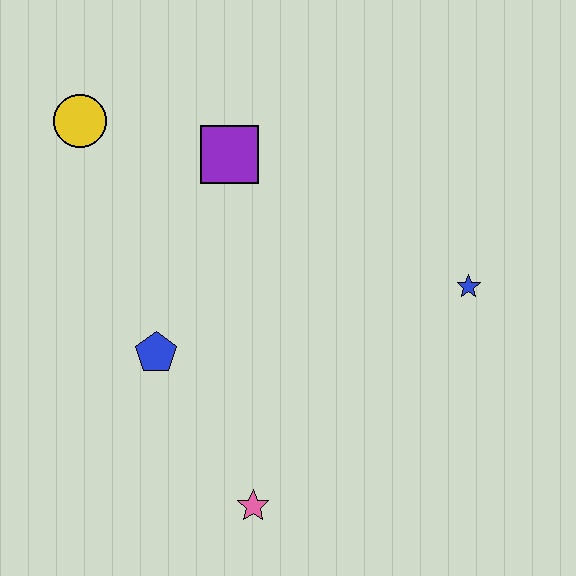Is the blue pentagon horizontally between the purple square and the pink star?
No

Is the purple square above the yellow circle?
No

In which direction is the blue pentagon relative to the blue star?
The blue pentagon is to the left of the blue star.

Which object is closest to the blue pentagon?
The pink star is closest to the blue pentagon.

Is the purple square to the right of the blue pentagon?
Yes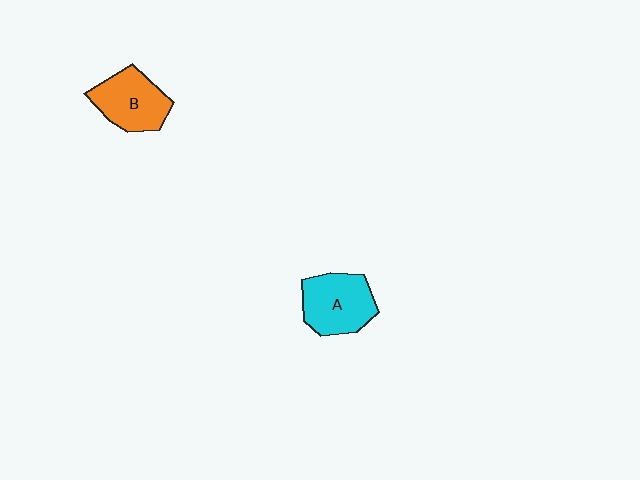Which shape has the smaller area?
Shape B (orange).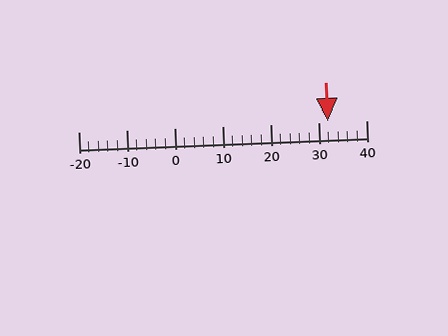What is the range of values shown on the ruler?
The ruler shows values from -20 to 40.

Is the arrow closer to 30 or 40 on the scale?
The arrow is closer to 30.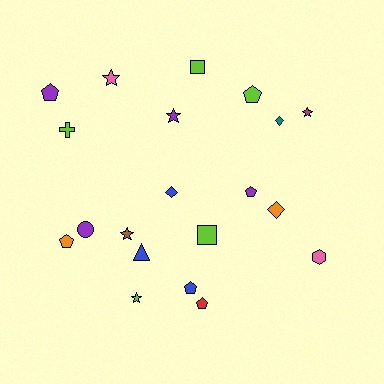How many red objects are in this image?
There is 1 red object.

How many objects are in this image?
There are 20 objects.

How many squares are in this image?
There are 2 squares.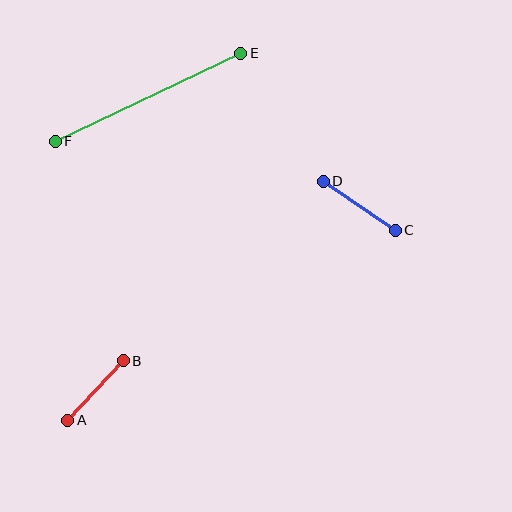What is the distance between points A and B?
The distance is approximately 81 pixels.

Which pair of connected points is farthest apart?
Points E and F are farthest apart.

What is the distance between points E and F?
The distance is approximately 205 pixels.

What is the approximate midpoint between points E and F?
The midpoint is at approximately (148, 97) pixels.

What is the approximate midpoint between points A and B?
The midpoint is at approximately (95, 391) pixels.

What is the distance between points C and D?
The distance is approximately 87 pixels.